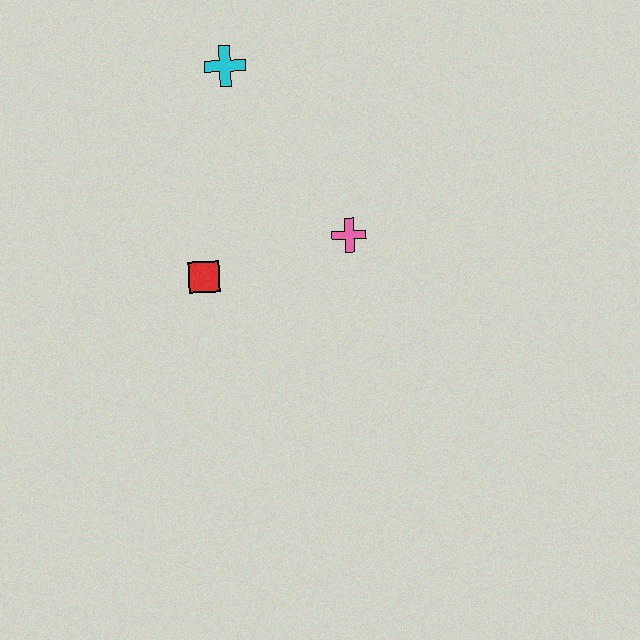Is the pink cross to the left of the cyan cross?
No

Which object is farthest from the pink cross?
The cyan cross is farthest from the pink cross.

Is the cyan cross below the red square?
No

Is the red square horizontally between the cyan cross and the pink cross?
No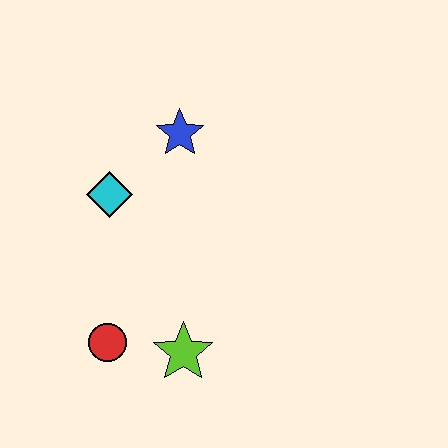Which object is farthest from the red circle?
The blue star is farthest from the red circle.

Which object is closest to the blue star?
The cyan diamond is closest to the blue star.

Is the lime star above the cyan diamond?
No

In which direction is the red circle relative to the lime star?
The red circle is to the left of the lime star.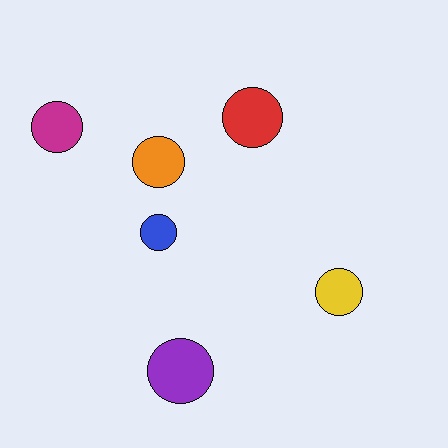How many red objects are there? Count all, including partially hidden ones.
There is 1 red object.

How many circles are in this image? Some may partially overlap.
There are 6 circles.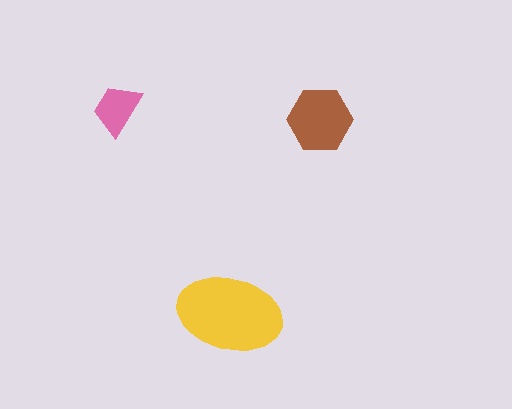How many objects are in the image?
There are 3 objects in the image.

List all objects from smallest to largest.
The pink trapezoid, the brown hexagon, the yellow ellipse.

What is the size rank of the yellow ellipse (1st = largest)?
1st.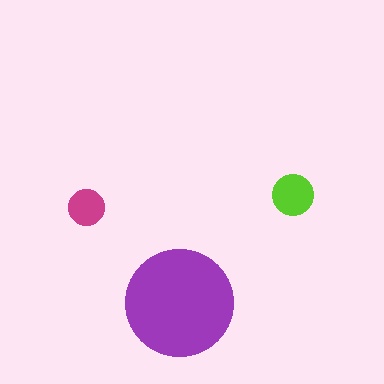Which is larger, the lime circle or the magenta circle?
The lime one.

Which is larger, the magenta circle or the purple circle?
The purple one.